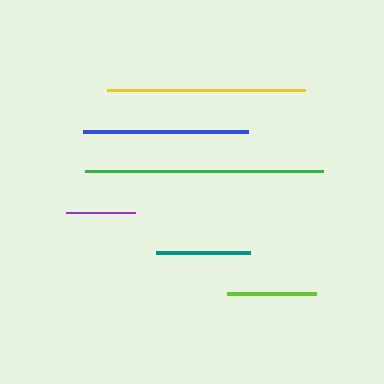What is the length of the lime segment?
The lime segment is approximately 89 pixels long.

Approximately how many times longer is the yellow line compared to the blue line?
The yellow line is approximately 1.2 times the length of the blue line.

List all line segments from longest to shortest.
From longest to shortest: green, yellow, blue, teal, lime, purple.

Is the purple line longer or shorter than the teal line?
The teal line is longer than the purple line.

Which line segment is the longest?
The green line is the longest at approximately 238 pixels.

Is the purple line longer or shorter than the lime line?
The lime line is longer than the purple line.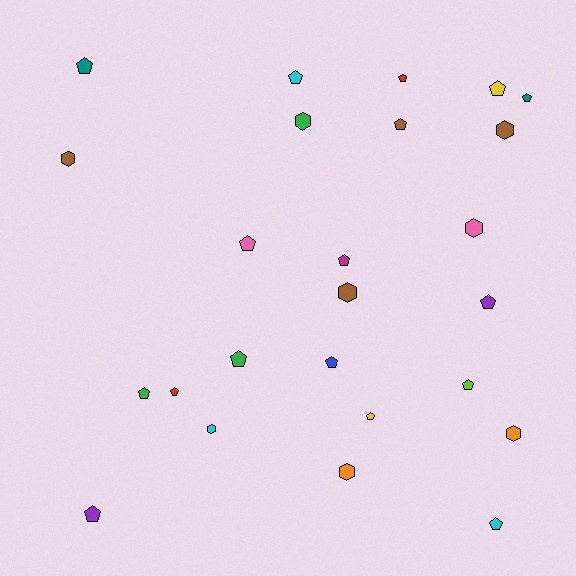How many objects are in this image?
There are 25 objects.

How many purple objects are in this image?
There are 2 purple objects.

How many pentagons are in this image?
There are 17 pentagons.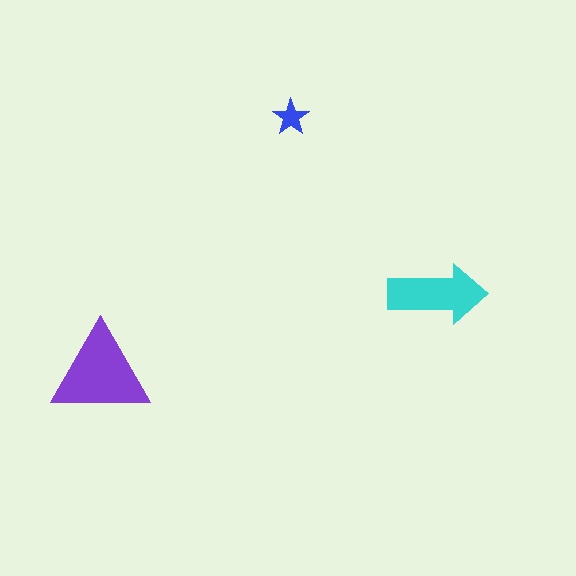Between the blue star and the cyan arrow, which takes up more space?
The cyan arrow.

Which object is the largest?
The purple triangle.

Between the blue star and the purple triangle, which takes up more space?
The purple triangle.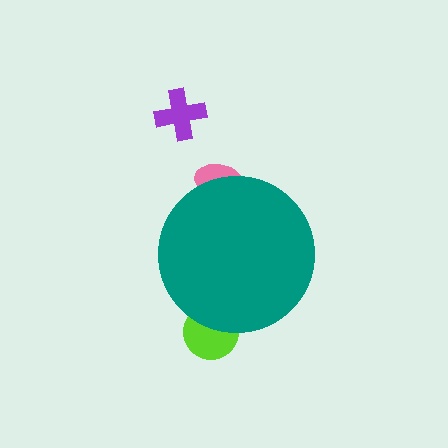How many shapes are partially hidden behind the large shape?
2 shapes are partially hidden.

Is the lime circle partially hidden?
Yes, the lime circle is partially hidden behind the teal circle.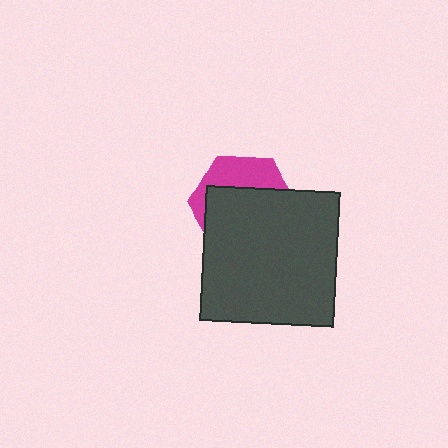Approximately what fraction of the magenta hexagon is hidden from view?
Roughly 67% of the magenta hexagon is hidden behind the dark gray square.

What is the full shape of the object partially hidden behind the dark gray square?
The partially hidden object is a magenta hexagon.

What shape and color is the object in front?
The object in front is a dark gray square.